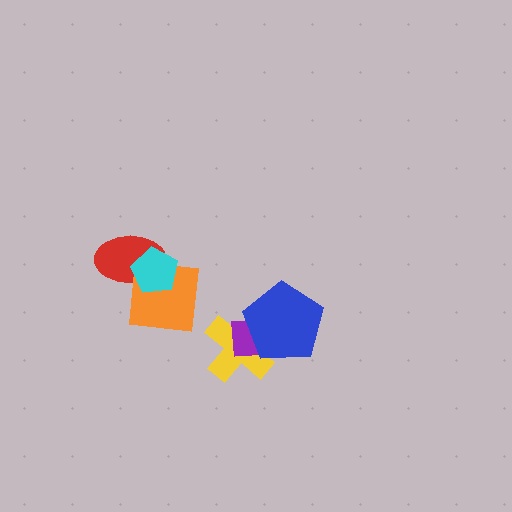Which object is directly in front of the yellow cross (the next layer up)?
The purple square is directly in front of the yellow cross.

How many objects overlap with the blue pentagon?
2 objects overlap with the blue pentagon.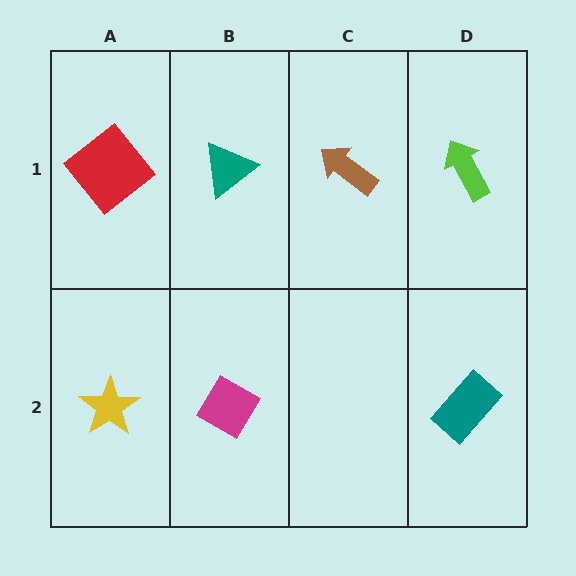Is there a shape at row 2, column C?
No, that cell is empty.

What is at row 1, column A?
A red diamond.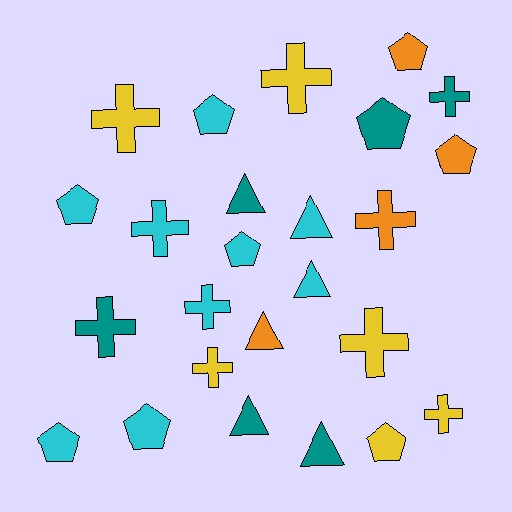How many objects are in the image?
There are 25 objects.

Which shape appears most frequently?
Cross, with 10 objects.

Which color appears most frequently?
Cyan, with 9 objects.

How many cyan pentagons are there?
There are 5 cyan pentagons.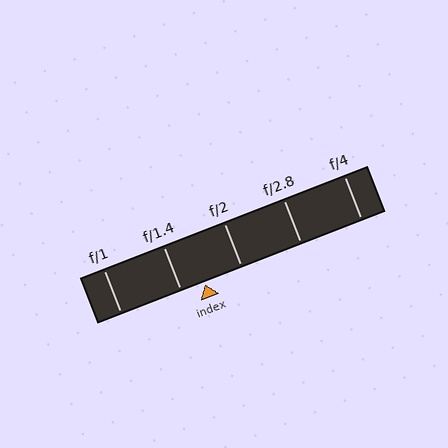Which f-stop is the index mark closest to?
The index mark is closest to f/1.4.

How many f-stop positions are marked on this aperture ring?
There are 5 f-stop positions marked.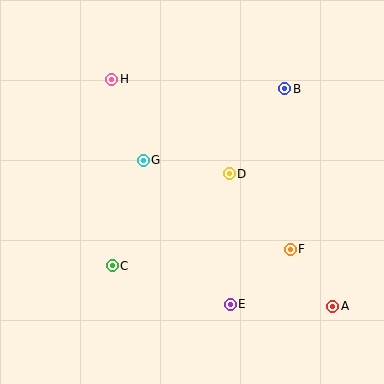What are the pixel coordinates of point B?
Point B is at (285, 89).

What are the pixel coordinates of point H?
Point H is at (112, 79).